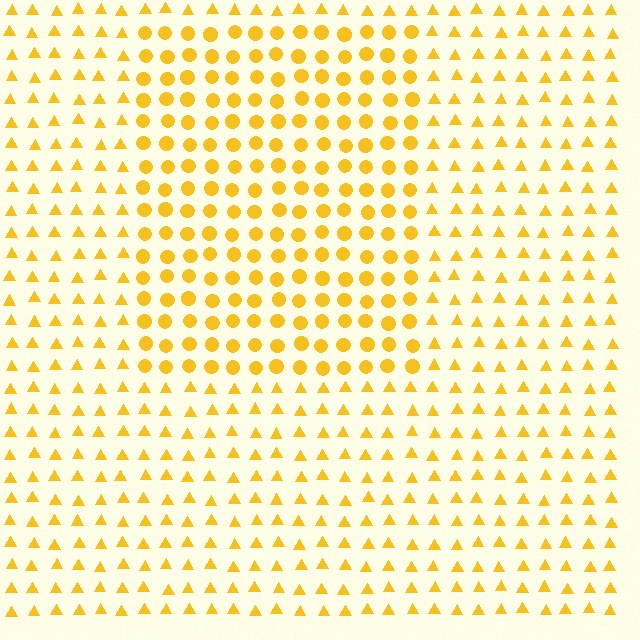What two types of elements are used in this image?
The image uses circles inside the rectangle region and triangles outside it.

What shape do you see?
I see a rectangle.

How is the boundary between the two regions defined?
The boundary is defined by a change in element shape: circles inside vs. triangles outside. All elements share the same color and spacing.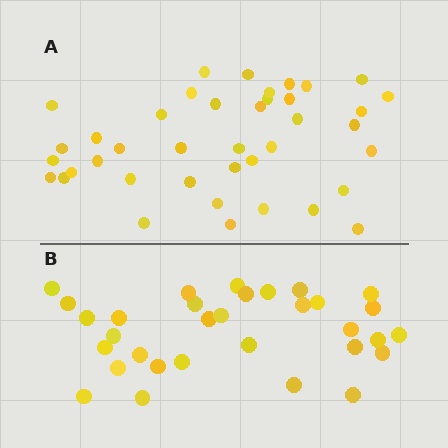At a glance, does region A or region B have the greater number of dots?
Region A (the top region) has more dots.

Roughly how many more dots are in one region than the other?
Region A has roughly 8 or so more dots than region B.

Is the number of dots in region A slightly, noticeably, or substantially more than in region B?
Region A has noticeably more, but not dramatically so. The ratio is roughly 1.2 to 1.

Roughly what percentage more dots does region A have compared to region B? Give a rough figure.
About 25% more.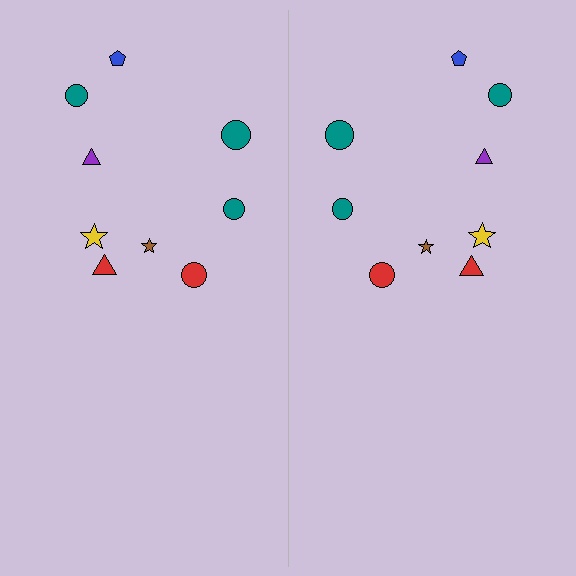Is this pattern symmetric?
Yes, this pattern has bilateral (reflection) symmetry.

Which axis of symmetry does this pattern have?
The pattern has a vertical axis of symmetry running through the center of the image.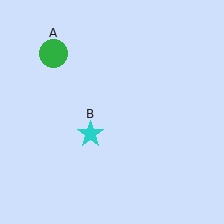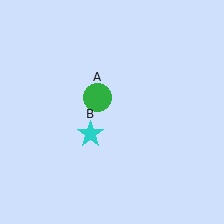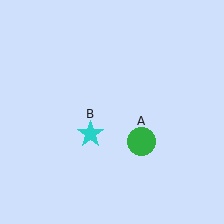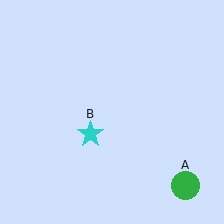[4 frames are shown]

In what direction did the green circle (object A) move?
The green circle (object A) moved down and to the right.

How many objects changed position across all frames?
1 object changed position: green circle (object A).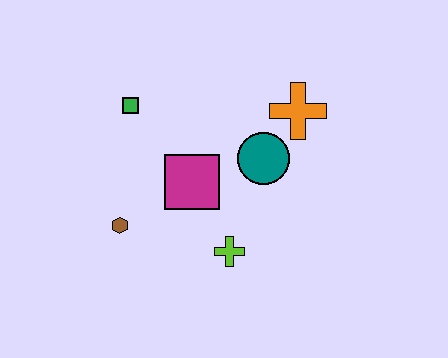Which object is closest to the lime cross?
The magenta square is closest to the lime cross.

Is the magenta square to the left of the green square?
No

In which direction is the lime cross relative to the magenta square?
The lime cross is below the magenta square.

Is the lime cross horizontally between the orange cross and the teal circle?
No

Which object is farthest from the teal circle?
The brown hexagon is farthest from the teal circle.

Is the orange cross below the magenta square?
No